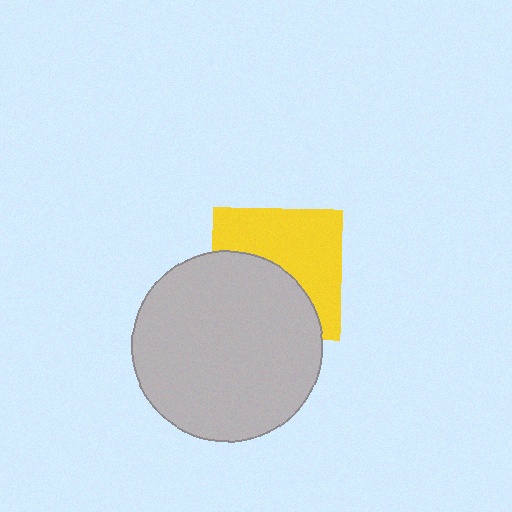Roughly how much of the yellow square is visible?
About half of it is visible (roughly 53%).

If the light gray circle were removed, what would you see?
You would see the complete yellow square.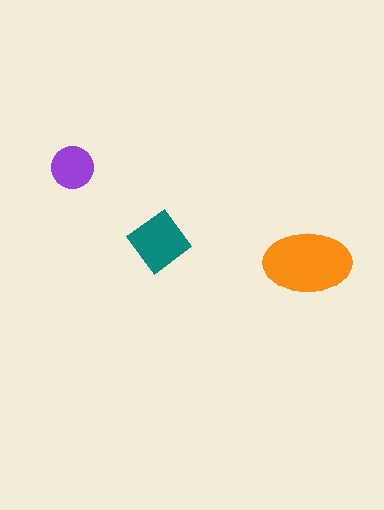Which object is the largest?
The orange ellipse.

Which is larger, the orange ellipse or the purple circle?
The orange ellipse.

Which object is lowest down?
The orange ellipse is bottommost.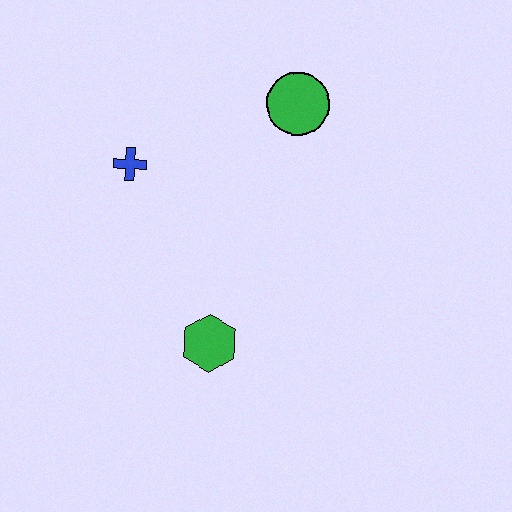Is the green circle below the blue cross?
No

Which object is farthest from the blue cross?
The green hexagon is farthest from the blue cross.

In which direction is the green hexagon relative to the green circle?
The green hexagon is below the green circle.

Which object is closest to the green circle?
The blue cross is closest to the green circle.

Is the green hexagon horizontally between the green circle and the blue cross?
Yes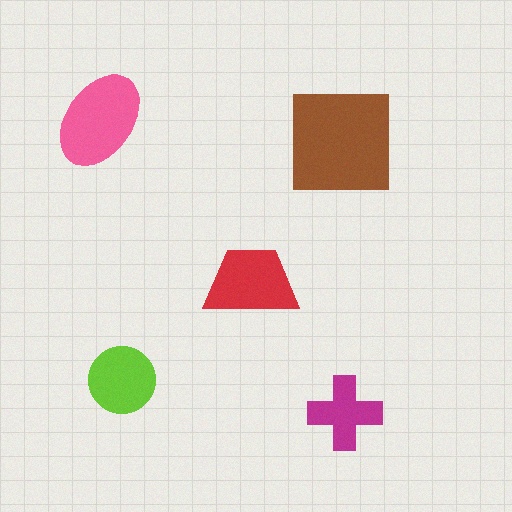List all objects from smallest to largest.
The magenta cross, the lime circle, the red trapezoid, the pink ellipse, the brown square.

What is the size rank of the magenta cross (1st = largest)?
5th.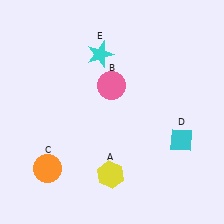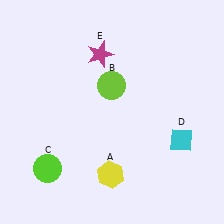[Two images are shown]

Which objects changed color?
B changed from pink to lime. C changed from orange to lime. E changed from cyan to magenta.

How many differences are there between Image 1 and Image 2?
There are 3 differences between the two images.